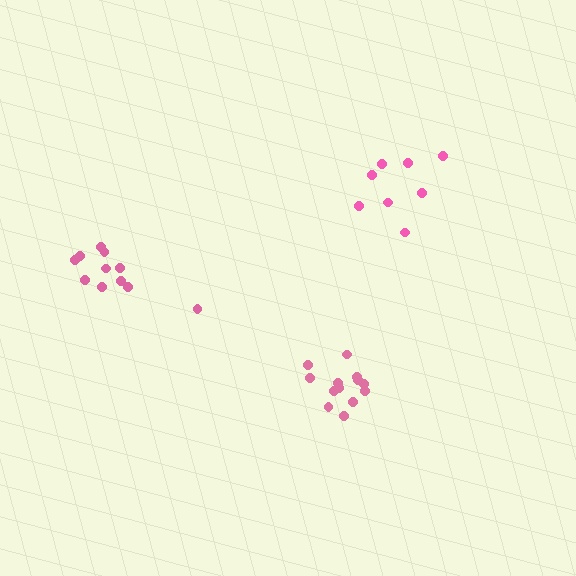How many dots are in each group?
Group 1: 8 dots, Group 2: 11 dots, Group 3: 13 dots (32 total).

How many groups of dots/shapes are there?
There are 3 groups.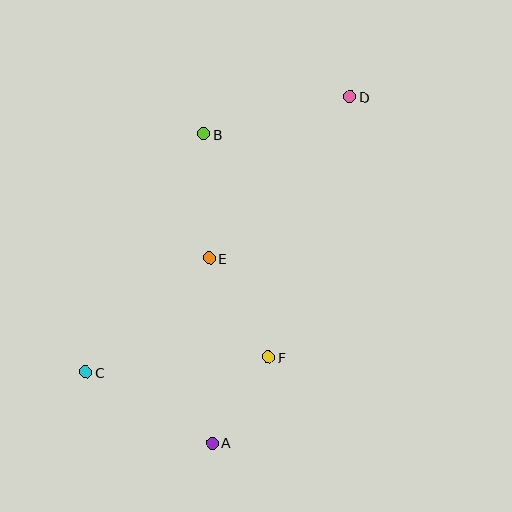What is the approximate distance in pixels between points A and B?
The distance between A and B is approximately 309 pixels.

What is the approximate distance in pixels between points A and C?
The distance between A and C is approximately 145 pixels.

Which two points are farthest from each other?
Points C and D are farthest from each other.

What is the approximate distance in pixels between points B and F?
The distance between B and F is approximately 233 pixels.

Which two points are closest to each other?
Points A and F are closest to each other.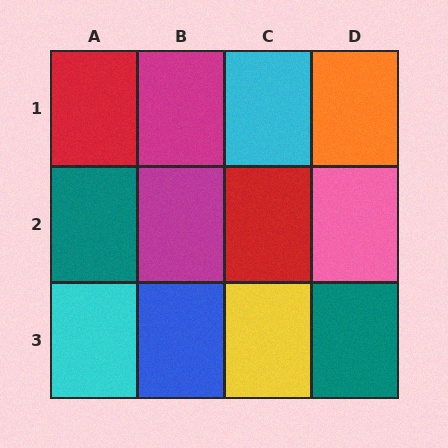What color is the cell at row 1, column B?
Magenta.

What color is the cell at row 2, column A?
Teal.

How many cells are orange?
1 cell is orange.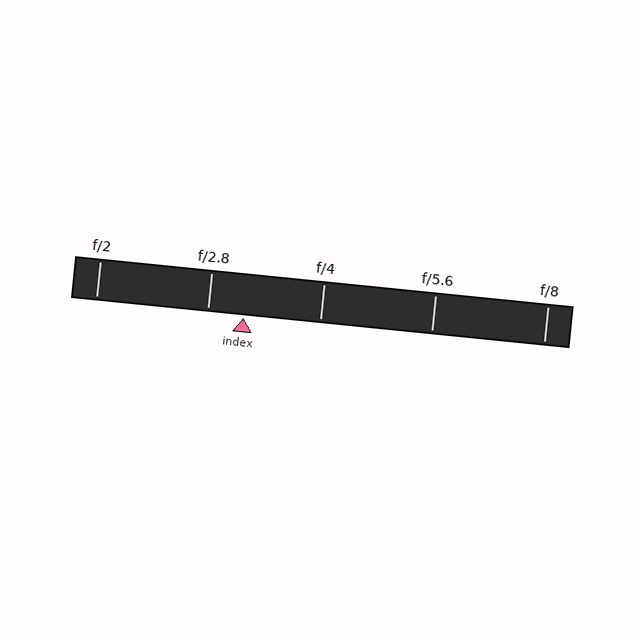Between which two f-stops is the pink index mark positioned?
The index mark is between f/2.8 and f/4.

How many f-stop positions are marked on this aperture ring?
There are 5 f-stop positions marked.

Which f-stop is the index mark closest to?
The index mark is closest to f/2.8.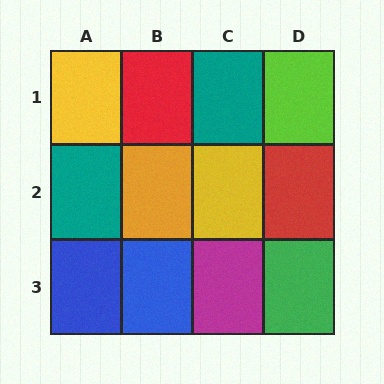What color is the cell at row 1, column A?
Yellow.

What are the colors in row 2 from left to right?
Teal, orange, yellow, red.